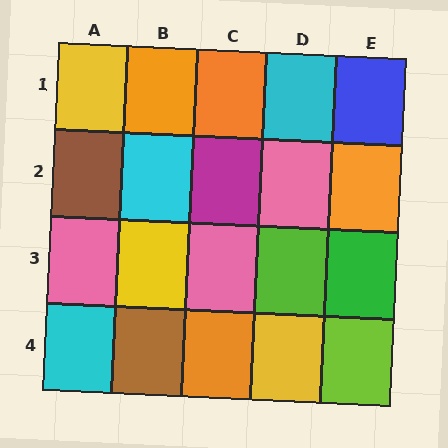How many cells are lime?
2 cells are lime.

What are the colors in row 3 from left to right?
Pink, yellow, pink, lime, green.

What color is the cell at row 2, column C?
Magenta.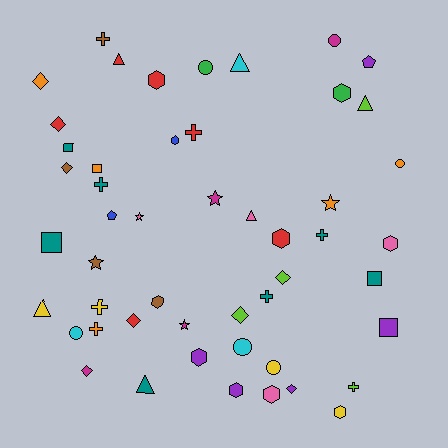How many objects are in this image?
There are 50 objects.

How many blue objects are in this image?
There are 2 blue objects.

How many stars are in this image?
There are 5 stars.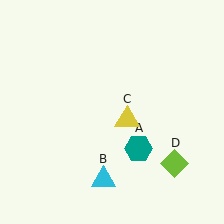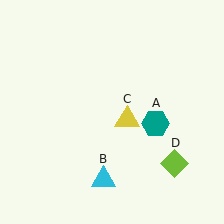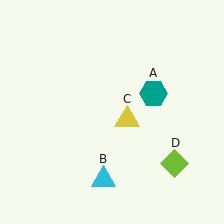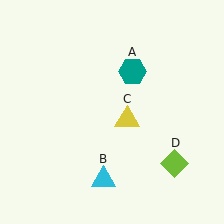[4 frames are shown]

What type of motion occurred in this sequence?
The teal hexagon (object A) rotated counterclockwise around the center of the scene.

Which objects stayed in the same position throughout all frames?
Cyan triangle (object B) and yellow triangle (object C) and lime diamond (object D) remained stationary.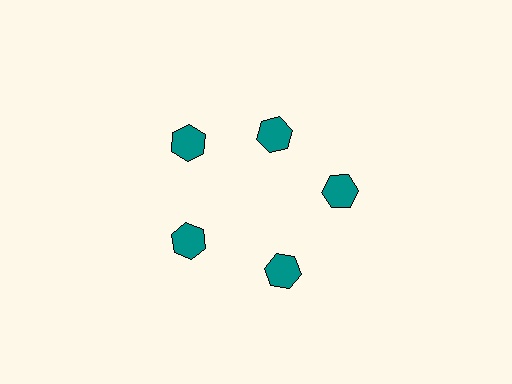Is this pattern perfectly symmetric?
No. The 5 teal hexagons are arranged in a ring, but one element near the 1 o'clock position is pulled inward toward the center, breaking the 5-fold rotational symmetry.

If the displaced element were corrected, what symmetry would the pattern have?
It would have 5-fold rotational symmetry — the pattern would map onto itself every 72 degrees.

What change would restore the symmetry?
The symmetry would be restored by moving it outward, back onto the ring so that all 5 hexagons sit at equal angles and equal distance from the center.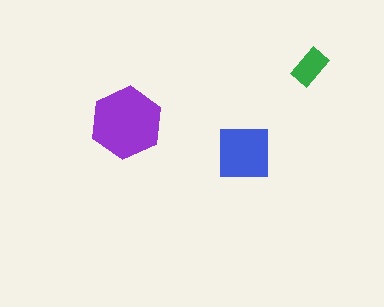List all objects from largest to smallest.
The purple hexagon, the blue square, the green rectangle.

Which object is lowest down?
The blue square is bottommost.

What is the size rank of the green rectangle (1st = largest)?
3rd.